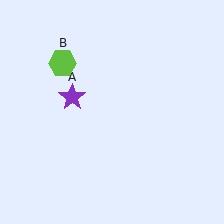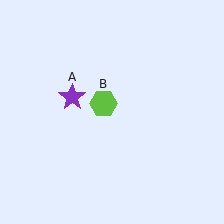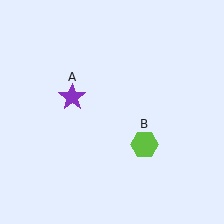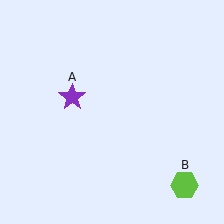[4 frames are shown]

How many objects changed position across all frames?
1 object changed position: lime hexagon (object B).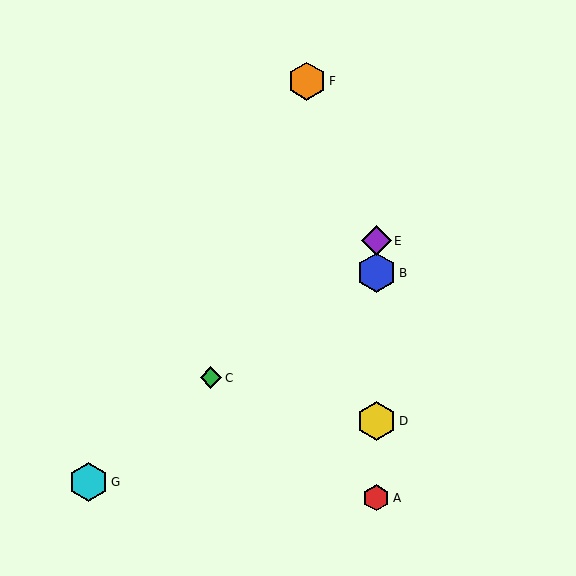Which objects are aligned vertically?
Objects A, B, D, E are aligned vertically.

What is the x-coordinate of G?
Object G is at x≈88.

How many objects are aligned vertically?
4 objects (A, B, D, E) are aligned vertically.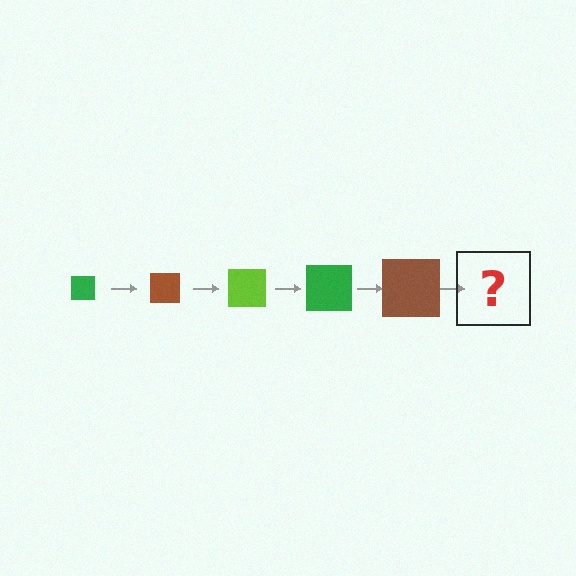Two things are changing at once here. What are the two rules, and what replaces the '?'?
The two rules are that the square grows larger each step and the color cycles through green, brown, and lime. The '?' should be a lime square, larger than the previous one.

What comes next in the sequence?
The next element should be a lime square, larger than the previous one.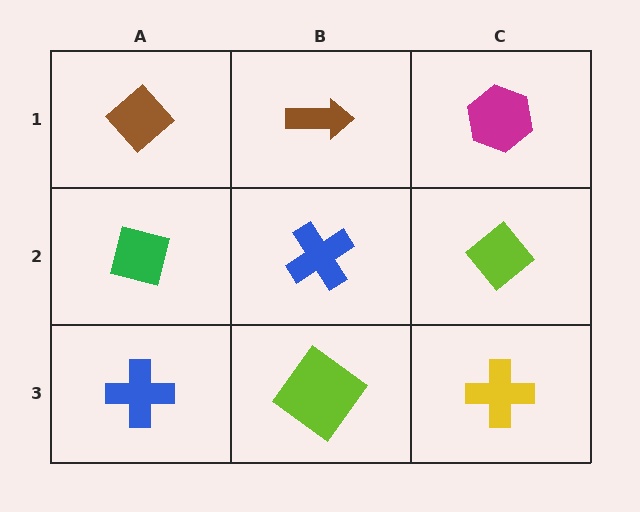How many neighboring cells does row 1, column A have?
2.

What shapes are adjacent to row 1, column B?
A blue cross (row 2, column B), a brown diamond (row 1, column A), a magenta hexagon (row 1, column C).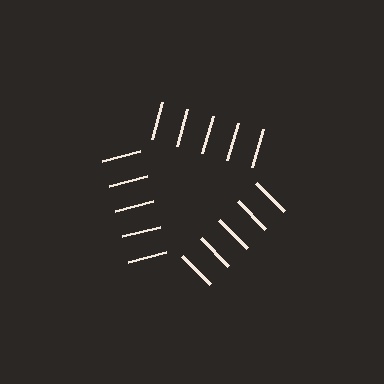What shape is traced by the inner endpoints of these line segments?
An illusory triangle — the line segments terminate on its edges but no continuous stroke is drawn.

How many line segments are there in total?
15 — 5 along each of the 3 edges.